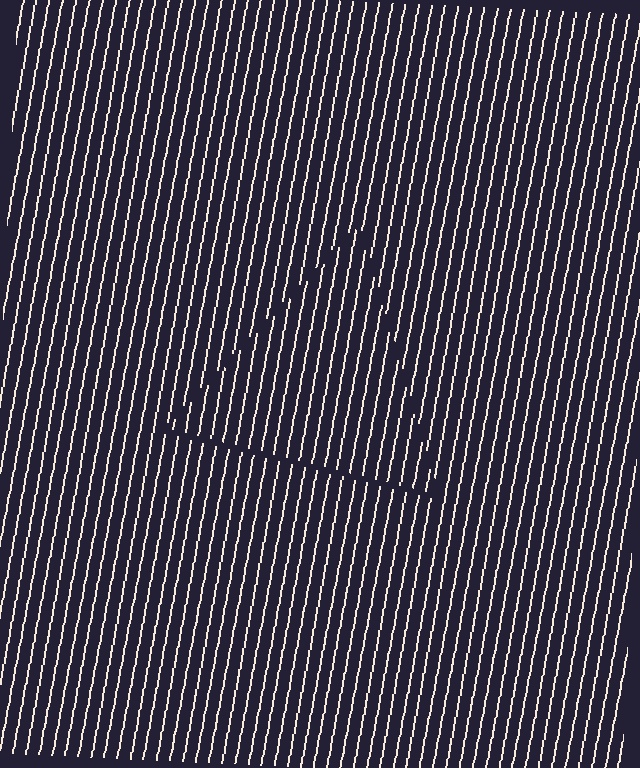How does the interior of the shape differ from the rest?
The interior of the shape contains the same grating, shifted by half a period — the contour is defined by the phase discontinuity where line-ends from the inner and outer gratings abut.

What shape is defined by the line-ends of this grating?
An illusory triangle. The interior of the shape contains the same grating, shifted by half a period — the contour is defined by the phase discontinuity where line-ends from the inner and outer gratings abut.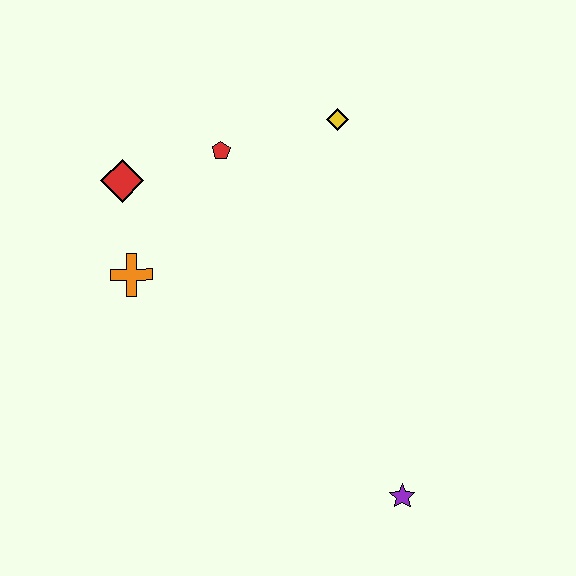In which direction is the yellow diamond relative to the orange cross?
The yellow diamond is to the right of the orange cross.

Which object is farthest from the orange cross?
The purple star is farthest from the orange cross.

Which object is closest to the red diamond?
The orange cross is closest to the red diamond.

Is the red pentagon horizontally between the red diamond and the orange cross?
No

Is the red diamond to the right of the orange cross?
No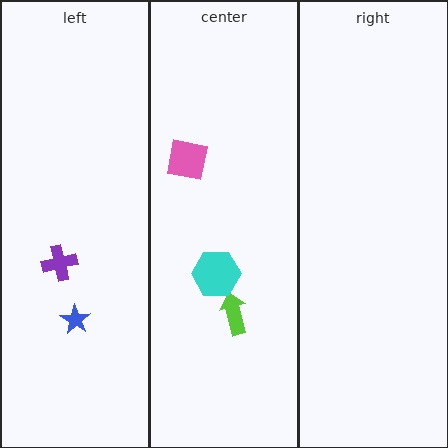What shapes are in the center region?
The pink square, the lime arrow, the cyan hexagon.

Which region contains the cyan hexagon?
The center region.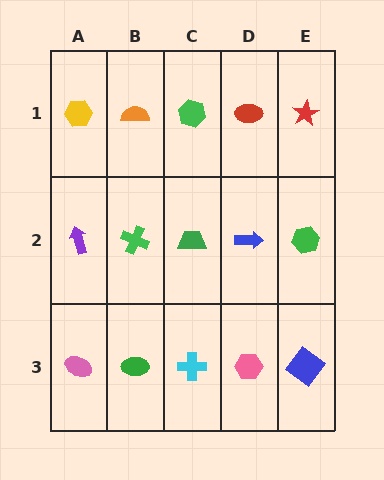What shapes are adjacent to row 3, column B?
A green cross (row 2, column B), a pink ellipse (row 3, column A), a cyan cross (row 3, column C).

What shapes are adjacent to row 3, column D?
A blue arrow (row 2, column D), a cyan cross (row 3, column C), a blue diamond (row 3, column E).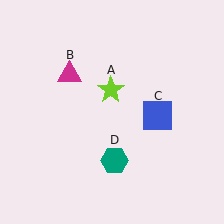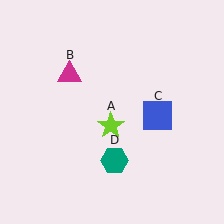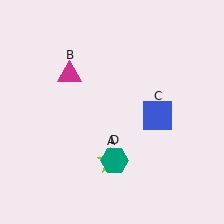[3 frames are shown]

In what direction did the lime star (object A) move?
The lime star (object A) moved down.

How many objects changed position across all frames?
1 object changed position: lime star (object A).